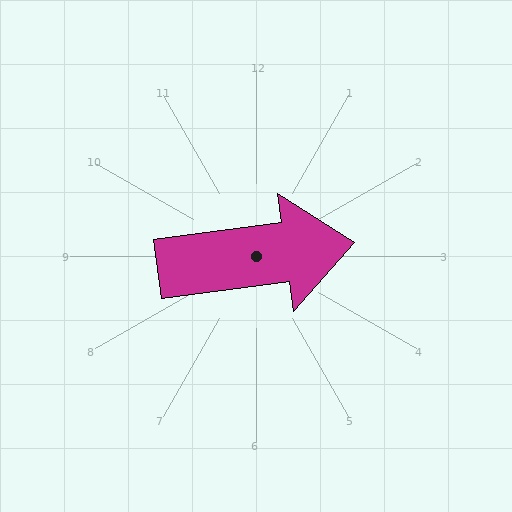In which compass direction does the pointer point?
East.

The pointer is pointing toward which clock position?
Roughly 3 o'clock.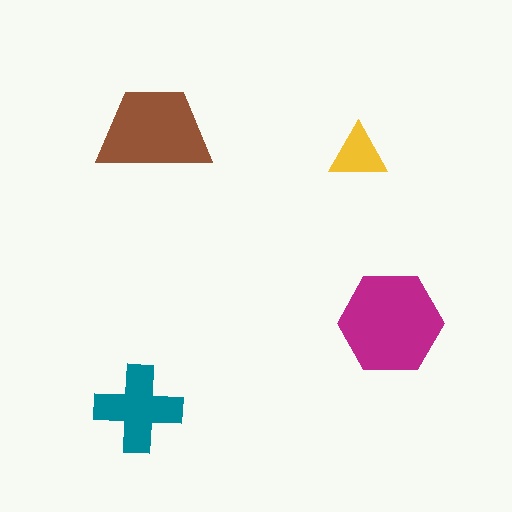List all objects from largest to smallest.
The magenta hexagon, the brown trapezoid, the teal cross, the yellow triangle.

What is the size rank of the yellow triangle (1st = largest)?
4th.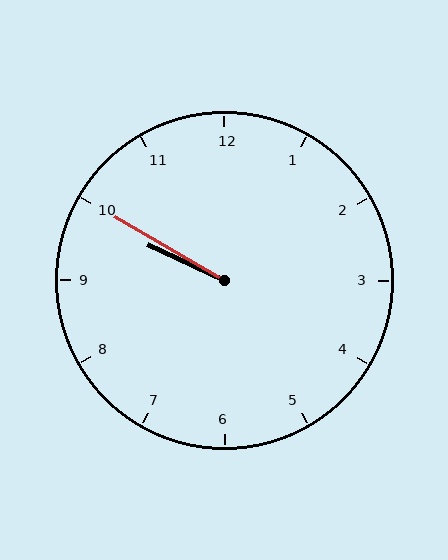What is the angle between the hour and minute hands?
Approximately 5 degrees.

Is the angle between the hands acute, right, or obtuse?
It is acute.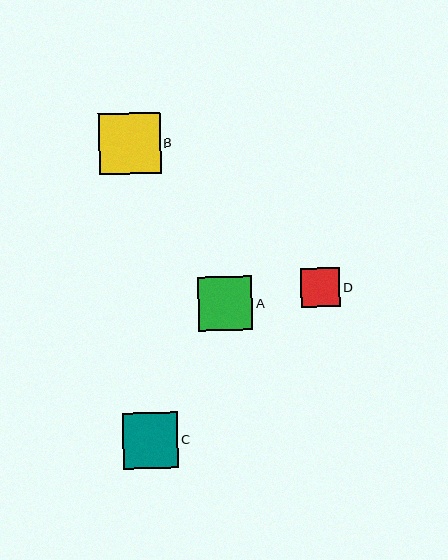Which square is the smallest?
Square D is the smallest with a size of approximately 39 pixels.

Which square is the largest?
Square B is the largest with a size of approximately 61 pixels.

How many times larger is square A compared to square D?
Square A is approximately 1.4 times the size of square D.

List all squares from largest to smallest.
From largest to smallest: B, C, A, D.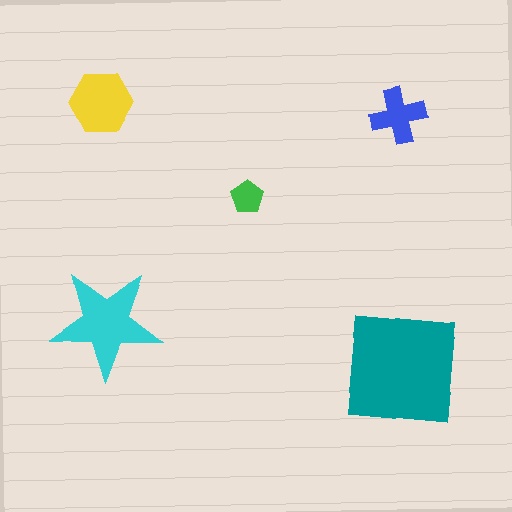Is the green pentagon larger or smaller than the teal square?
Smaller.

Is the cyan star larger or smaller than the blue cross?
Larger.